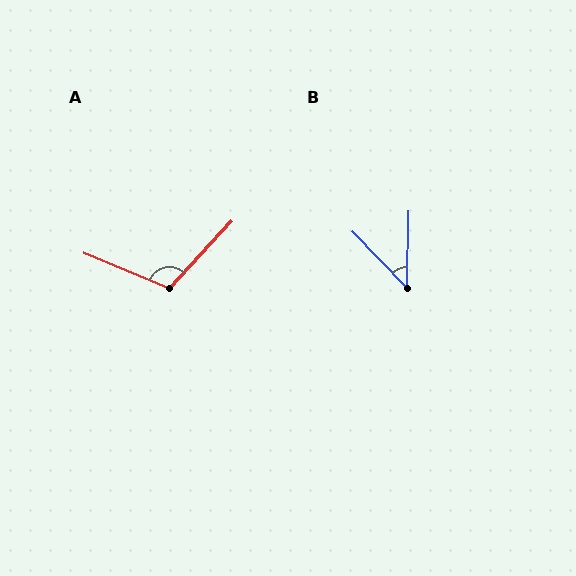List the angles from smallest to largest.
B (45°), A (110°).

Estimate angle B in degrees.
Approximately 45 degrees.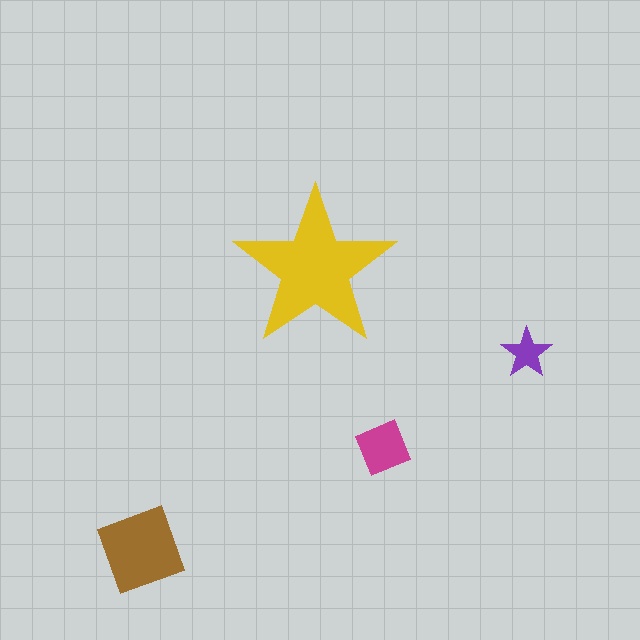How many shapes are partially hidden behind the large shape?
0 shapes are partially hidden.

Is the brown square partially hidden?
No, the brown square is fully visible.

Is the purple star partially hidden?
No, the purple star is fully visible.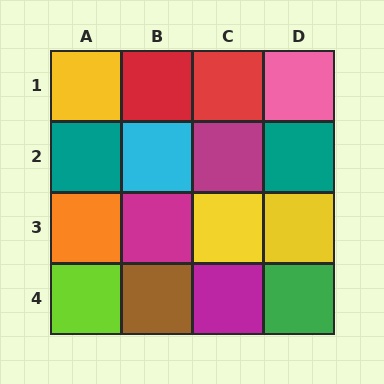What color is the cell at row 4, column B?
Brown.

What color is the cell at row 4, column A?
Lime.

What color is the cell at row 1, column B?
Red.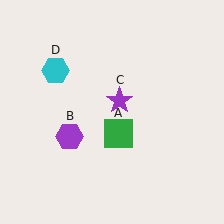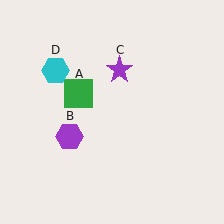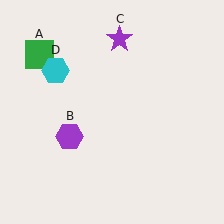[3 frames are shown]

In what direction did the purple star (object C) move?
The purple star (object C) moved up.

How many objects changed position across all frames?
2 objects changed position: green square (object A), purple star (object C).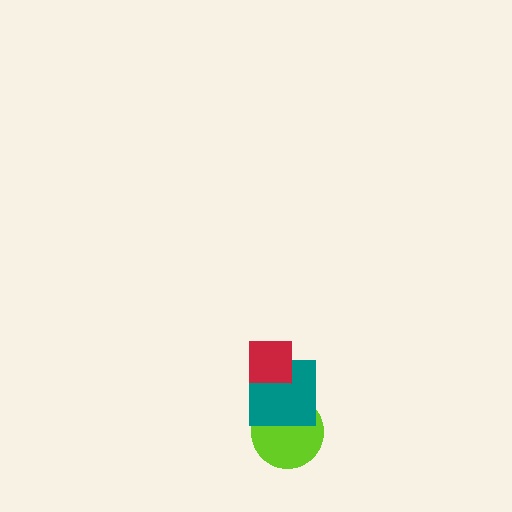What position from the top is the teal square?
The teal square is 2nd from the top.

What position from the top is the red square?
The red square is 1st from the top.